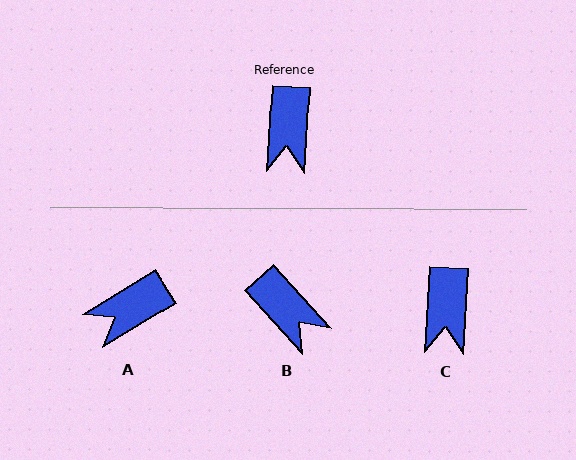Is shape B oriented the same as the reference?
No, it is off by about 45 degrees.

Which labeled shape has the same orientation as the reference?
C.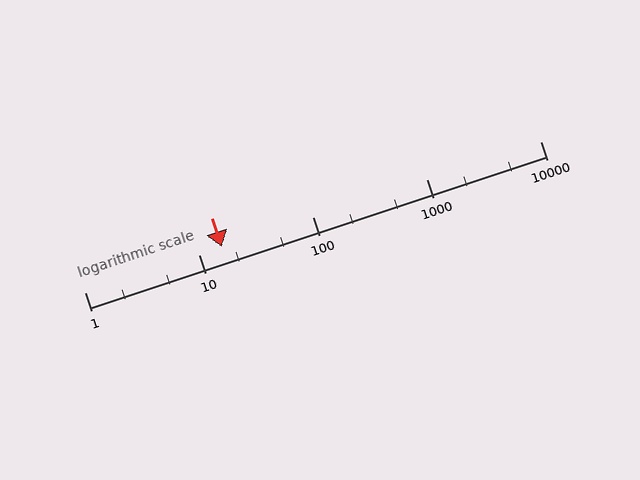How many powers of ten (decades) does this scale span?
The scale spans 4 decades, from 1 to 10000.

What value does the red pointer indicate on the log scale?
The pointer indicates approximately 16.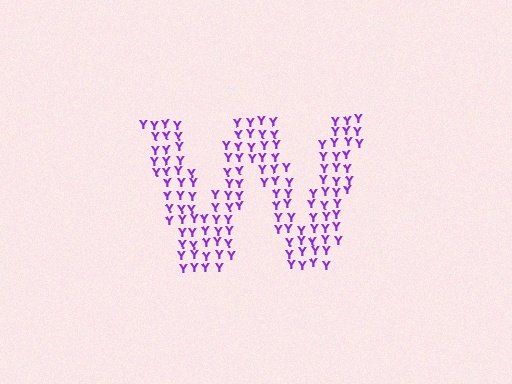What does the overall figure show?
The overall figure shows the letter W.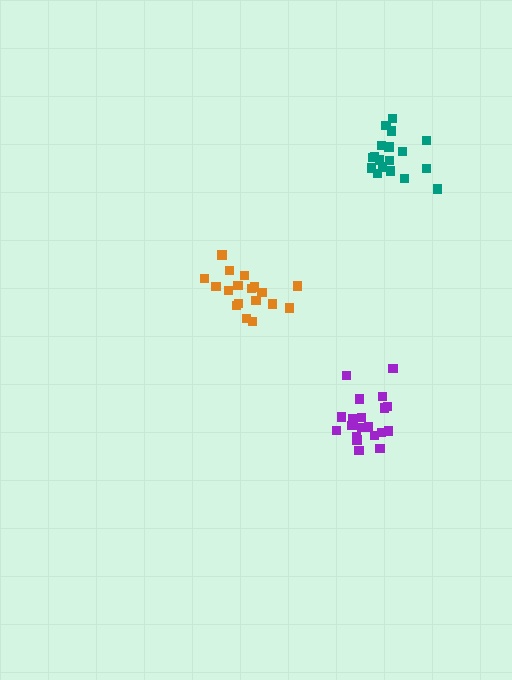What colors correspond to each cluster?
The clusters are colored: orange, purple, teal.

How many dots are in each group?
Group 1: 18 dots, Group 2: 20 dots, Group 3: 18 dots (56 total).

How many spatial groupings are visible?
There are 3 spatial groupings.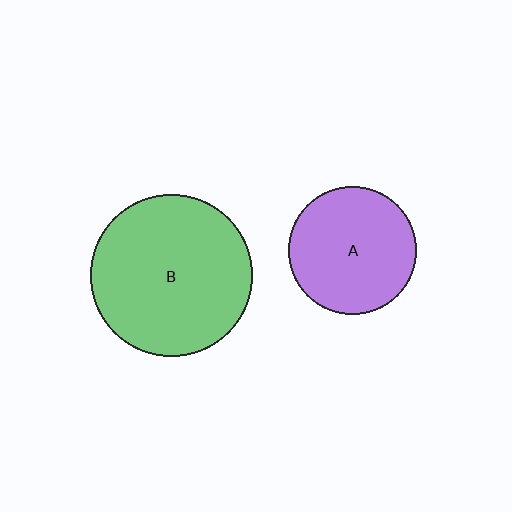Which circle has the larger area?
Circle B (green).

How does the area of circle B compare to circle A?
Approximately 1.6 times.